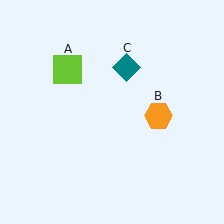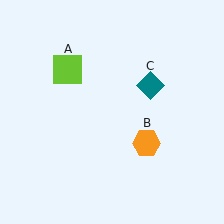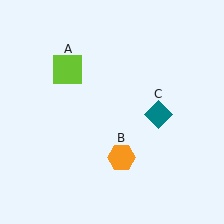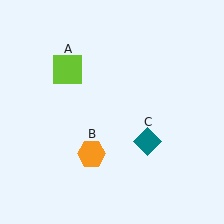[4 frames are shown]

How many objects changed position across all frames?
2 objects changed position: orange hexagon (object B), teal diamond (object C).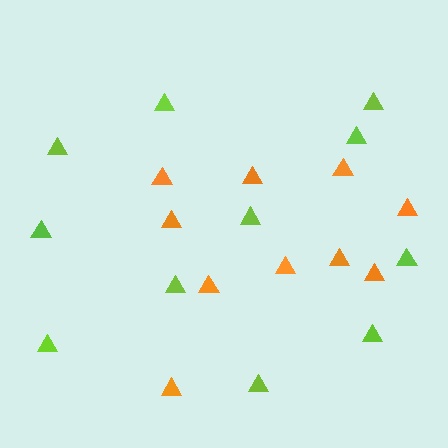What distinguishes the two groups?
There are 2 groups: one group of lime triangles (11) and one group of orange triangles (10).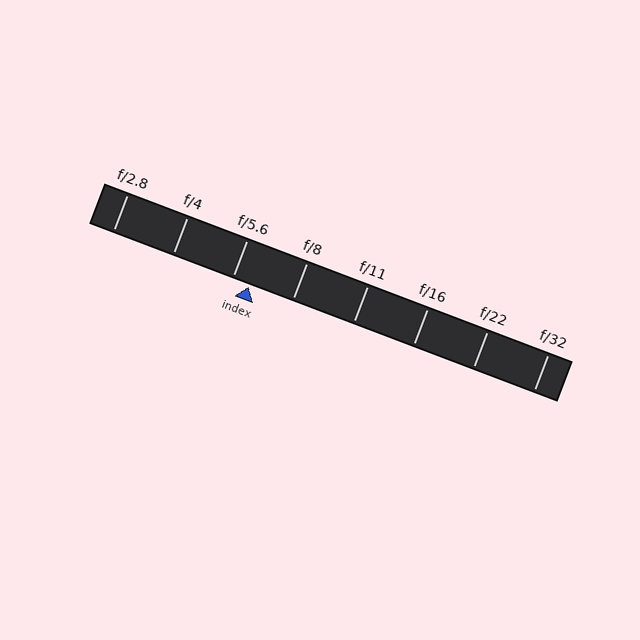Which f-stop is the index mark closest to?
The index mark is closest to f/5.6.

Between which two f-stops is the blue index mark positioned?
The index mark is between f/5.6 and f/8.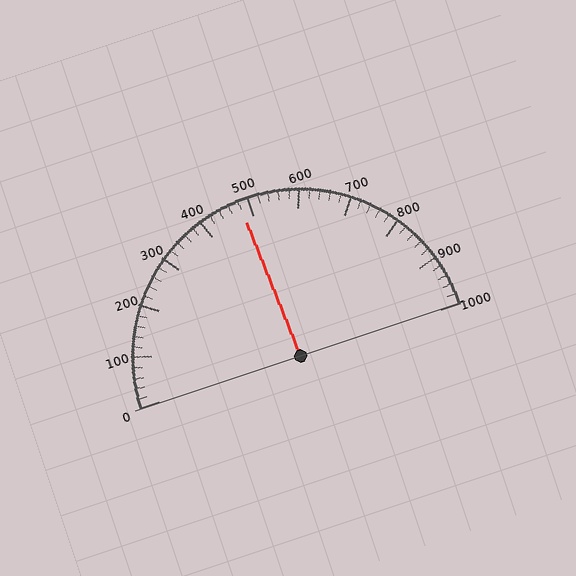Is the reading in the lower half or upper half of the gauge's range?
The reading is in the lower half of the range (0 to 1000).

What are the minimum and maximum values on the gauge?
The gauge ranges from 0 to 1000.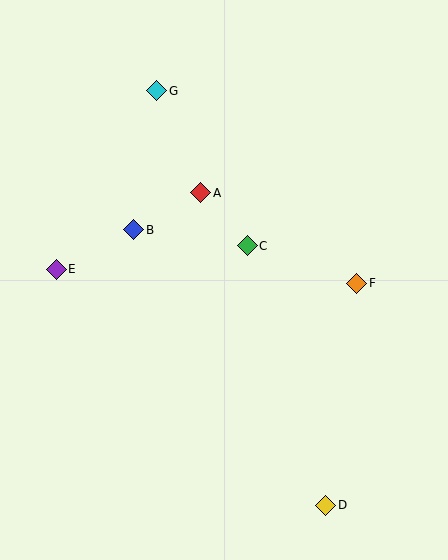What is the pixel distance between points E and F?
The distance between E and F is 301 pixels.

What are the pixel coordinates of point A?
Point A is at (201, 193).